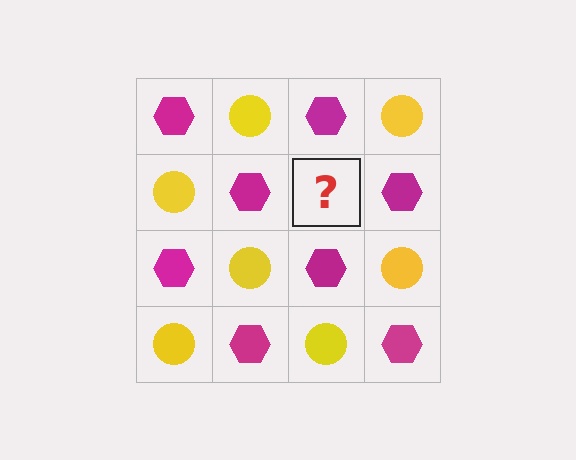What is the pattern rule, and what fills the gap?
The rule is that it alternates magenta hexagon and yellow circle in a checkerboard pattern. The gap should be filled with a yellow circle.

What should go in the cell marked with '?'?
The missing cell should contain a yellow circle.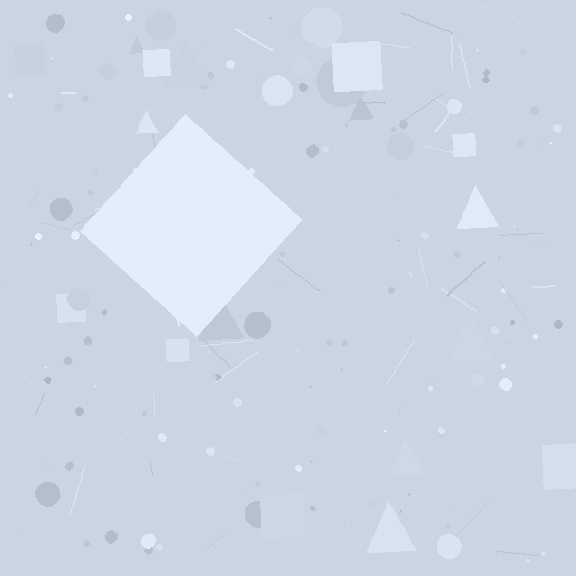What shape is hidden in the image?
A diamond is hidden in the image.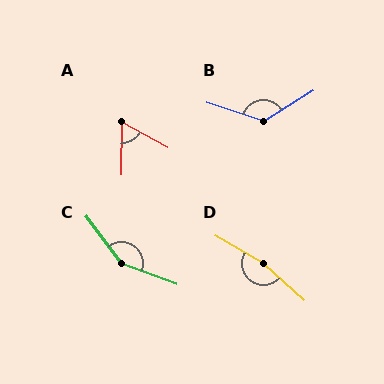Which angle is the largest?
D, at approximately 168 degrees.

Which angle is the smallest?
A, at approximately 62 degrees.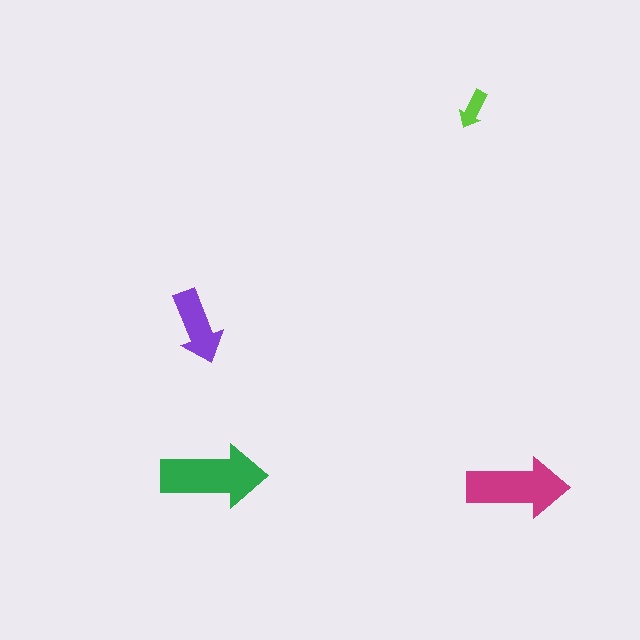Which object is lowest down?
The magenta arrow is bottommost.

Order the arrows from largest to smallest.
the green one, the magenta one, the purple one, the lime one.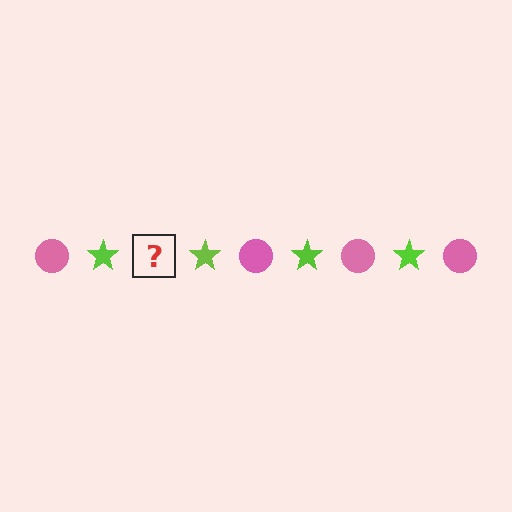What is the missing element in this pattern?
The missing element is a pink circle.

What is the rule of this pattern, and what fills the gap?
The rule is that the pattern alternates between pink circle and lime star. The gap should be filled with a pink circle.